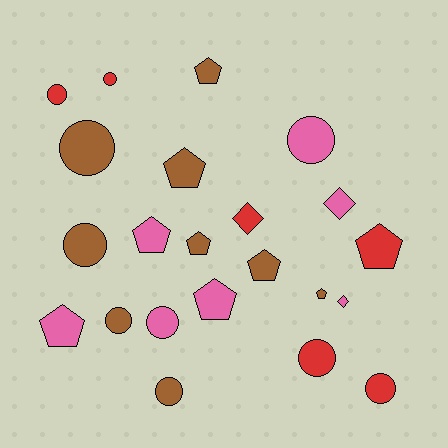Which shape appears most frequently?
Circle, with 10 objects.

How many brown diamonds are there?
There are no brown diamonds.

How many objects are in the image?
There are 22 objects.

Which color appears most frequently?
Brown, with 9 objects.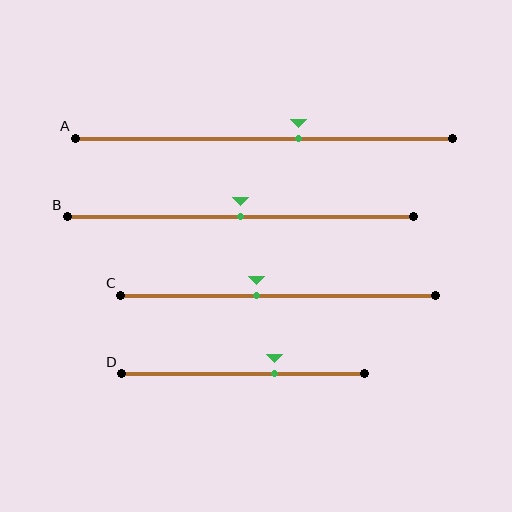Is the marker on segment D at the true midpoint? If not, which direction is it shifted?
No, the marker on segment D is shifted to the right by about 13% of the segment length.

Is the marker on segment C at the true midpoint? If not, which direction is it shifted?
No, the marker on segment C is shifted to the left by about 7% of the segment length.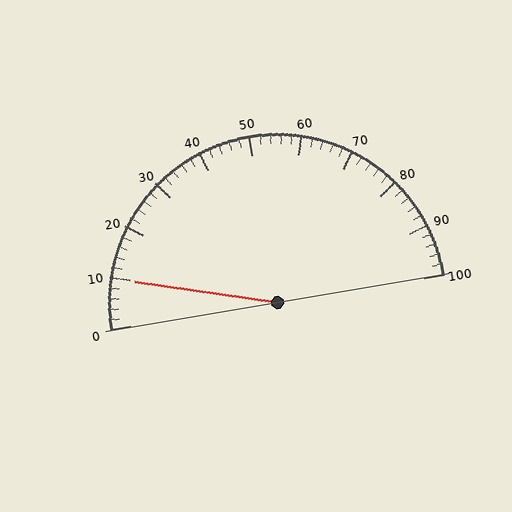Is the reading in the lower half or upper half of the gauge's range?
The reading is in the lower half of the range (0 to 100).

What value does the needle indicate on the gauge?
The needle indicates approximately 10.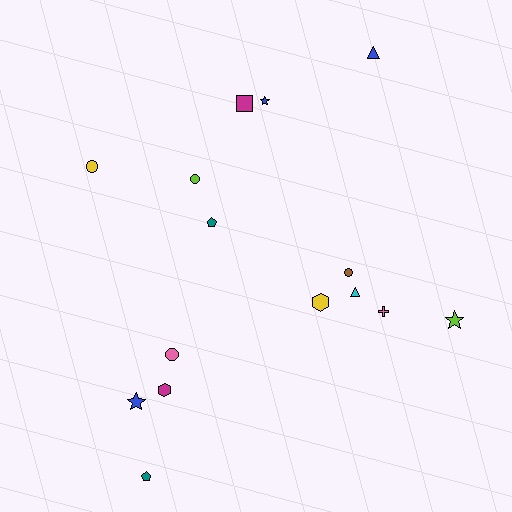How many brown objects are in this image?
There is 1 brown object.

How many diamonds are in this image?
There are no diamonds.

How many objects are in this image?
There are 15 objects.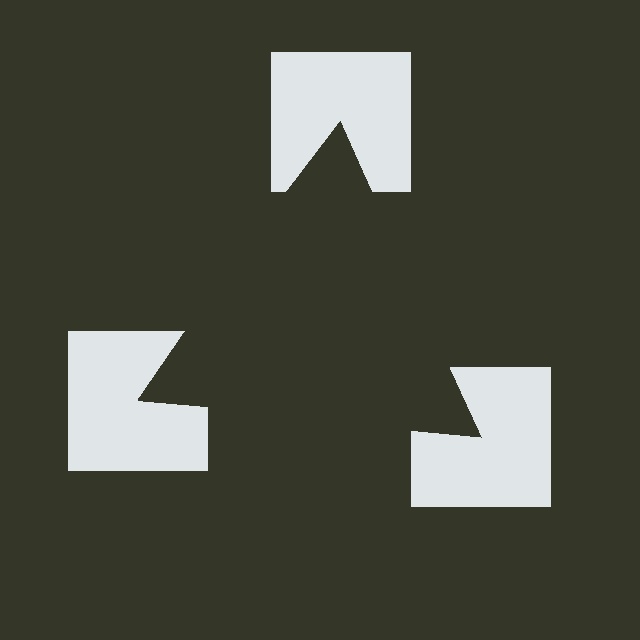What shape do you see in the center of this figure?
An illusory triangle — its edges are inferred from the aligned wedge cuts in the notched squares, not physically drawn.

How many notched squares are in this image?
There are 3 — one at each vertex of the illusory triangle.